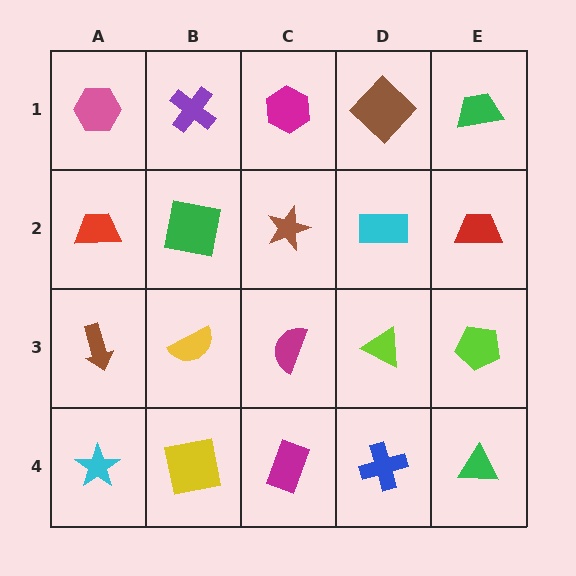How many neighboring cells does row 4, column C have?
3.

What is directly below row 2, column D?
A lime triangle.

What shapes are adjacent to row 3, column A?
A red trapezoid (row 2, column A), a cyan star (row 4, column A), a yellow semicircle (row 3, column B).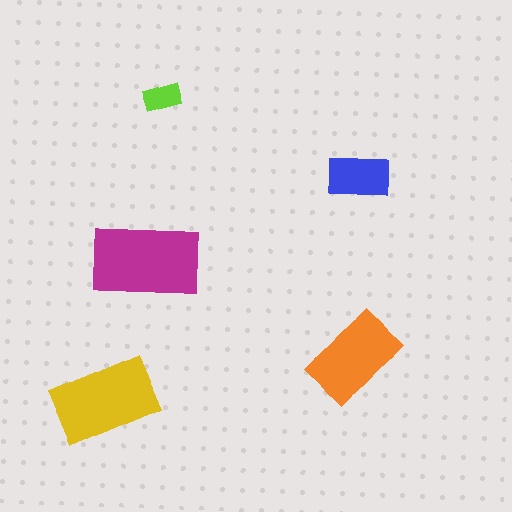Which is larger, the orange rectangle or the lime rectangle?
The orange one.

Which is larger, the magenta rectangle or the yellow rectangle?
The magenta one.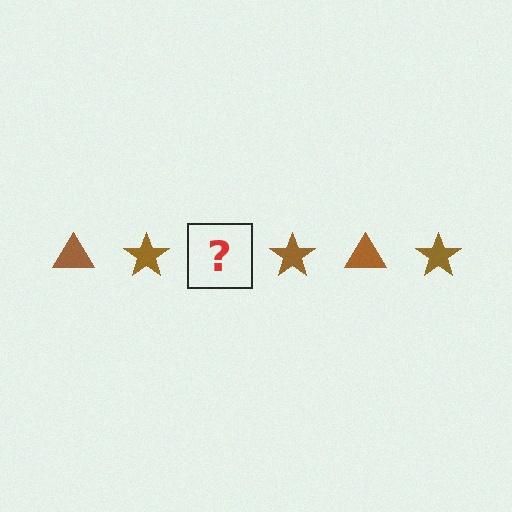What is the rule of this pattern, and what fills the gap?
The rule is that the pattern cycles through triangle, star shapes in brown. The gap should be filled with a brown triangle.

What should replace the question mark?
The question mark should be replaced with a brown triangle.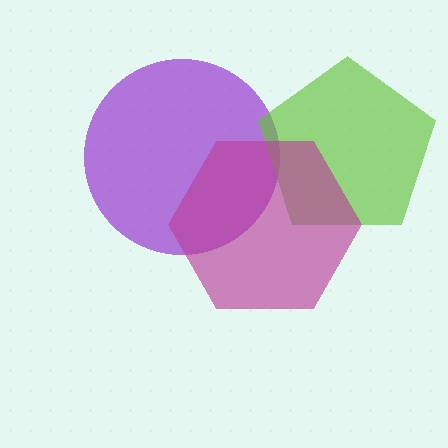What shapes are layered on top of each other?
The layered shapes are: a purple circle, a lime pentagon, a magenta hexagon.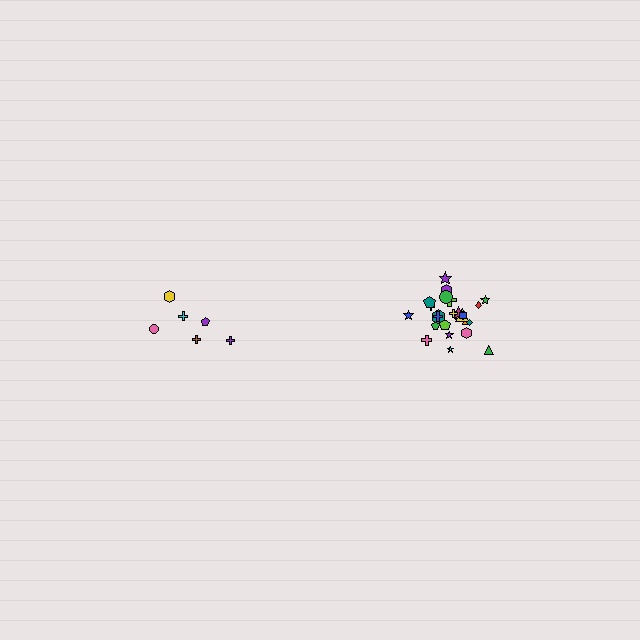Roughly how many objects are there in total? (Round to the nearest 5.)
Roughly 30 objects in total.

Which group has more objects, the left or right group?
The right group.